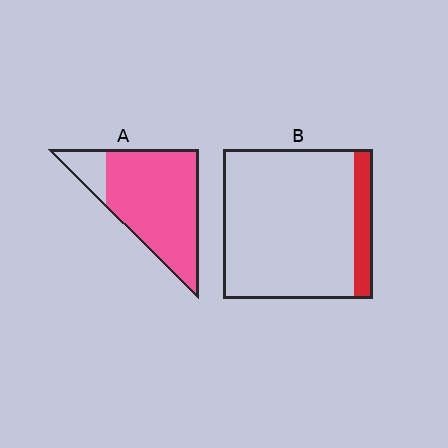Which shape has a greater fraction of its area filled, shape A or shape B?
Shape A.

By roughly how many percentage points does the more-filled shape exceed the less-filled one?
By roughly 70 percentage points (A over B).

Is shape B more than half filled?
No.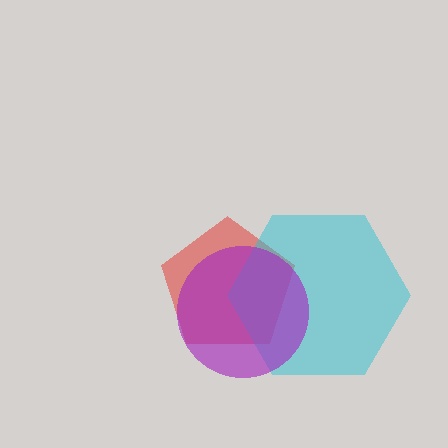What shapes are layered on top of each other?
The layered shapes are: a red pentagon, a cyan hexagon, a purple circle.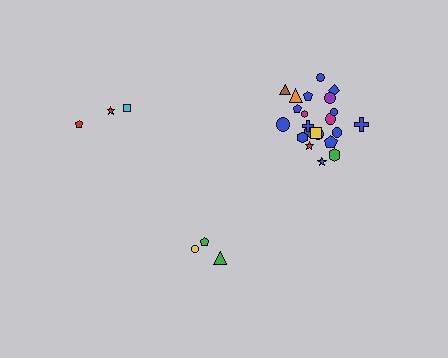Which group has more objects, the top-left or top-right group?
The top-right group.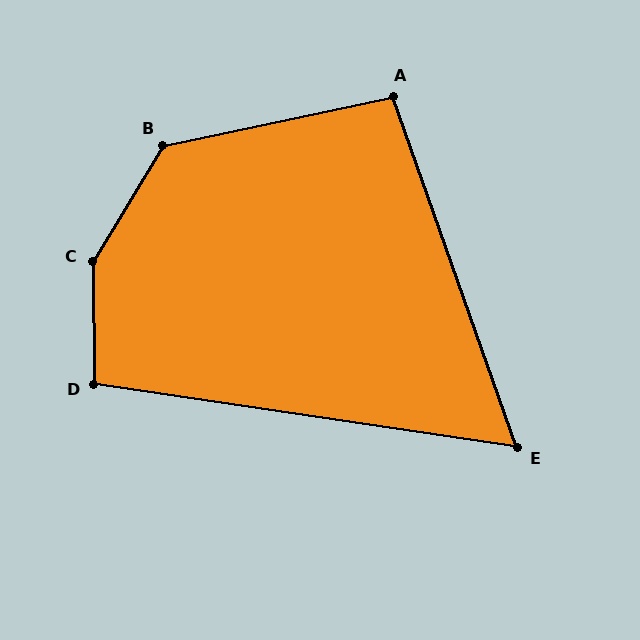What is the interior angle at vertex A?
Approximately 98 degrees (obtuse).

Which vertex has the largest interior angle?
C, at approximately 148 degrees.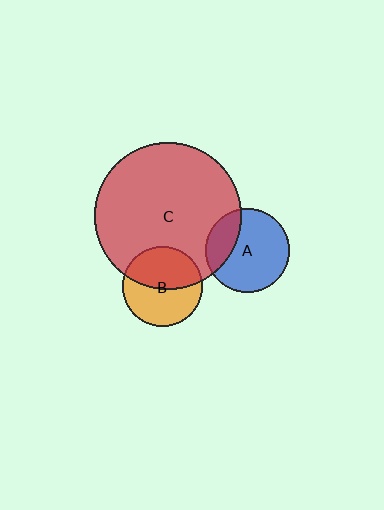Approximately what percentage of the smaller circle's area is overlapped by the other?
Approximately 25%.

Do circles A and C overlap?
Yes.